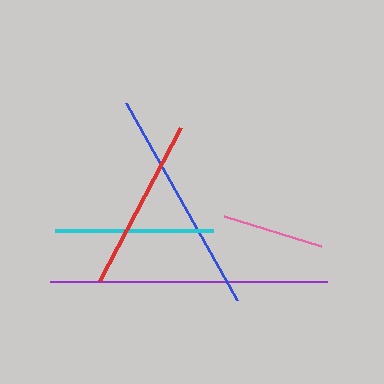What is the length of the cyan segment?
The cyan segment is approximately 158 pixels long.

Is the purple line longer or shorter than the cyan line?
The purple line is longer than the cyan line.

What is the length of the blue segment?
The blue segment is approximately 226 pixels long.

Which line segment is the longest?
The purple line is the longest at approximately 277 pixels.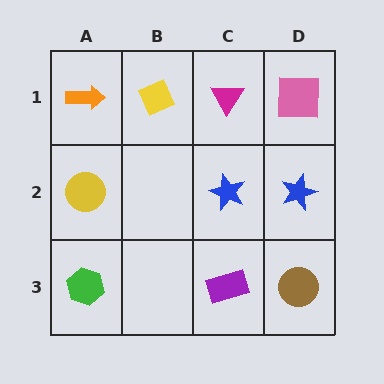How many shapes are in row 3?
3 shapes.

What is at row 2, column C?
A blue star.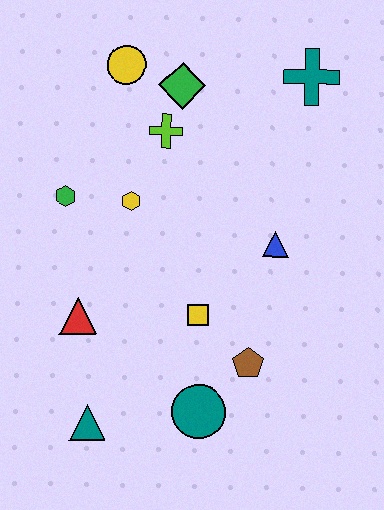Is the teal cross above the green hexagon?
Yes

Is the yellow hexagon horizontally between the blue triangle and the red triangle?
Yes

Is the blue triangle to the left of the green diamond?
No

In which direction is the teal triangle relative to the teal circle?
The teal triangle is to the left of the teal circle.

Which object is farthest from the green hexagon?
The teal cross is farthest from the green hexagon.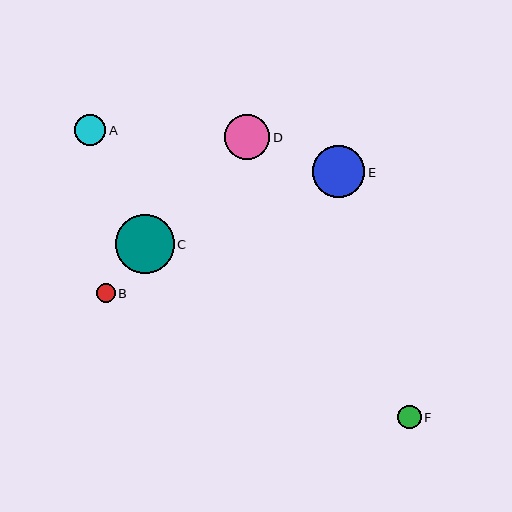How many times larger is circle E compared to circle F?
Circle E is approximately 2.2 times the size of circle F.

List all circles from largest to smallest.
From largest to smallest: C, E, D, A, F, B.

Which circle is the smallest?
Circle B is the smallest with a size of approximately 19 pixels.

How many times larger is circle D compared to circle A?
Circle D is approximately 1.4 times the size of circle A.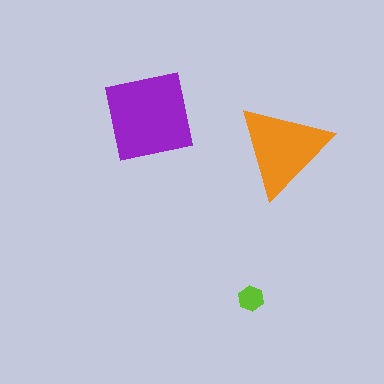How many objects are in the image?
There are 3 objects in the image.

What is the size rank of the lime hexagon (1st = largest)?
3rd.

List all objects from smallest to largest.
The lime hexagon, the orange triangle, the purple square.